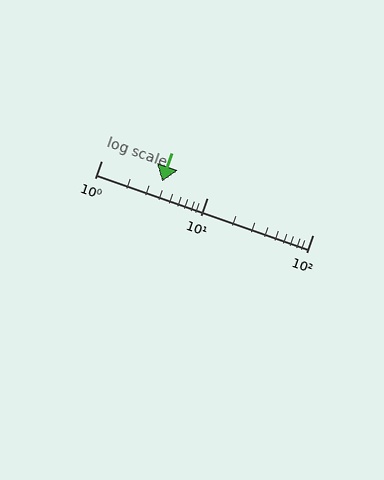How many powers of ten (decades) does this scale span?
The scale spans 2 decades, from 1 to 100.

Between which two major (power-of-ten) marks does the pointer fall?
The pointer is between 1 and 10.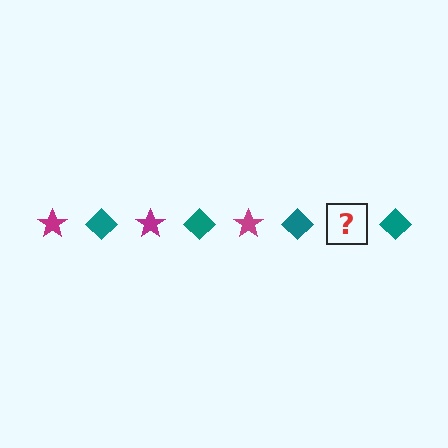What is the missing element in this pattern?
The missing element is a magenta star.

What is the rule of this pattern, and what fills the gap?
The rule is that the pattern alternates between magenta star and teal diamond. The gap should be filled with a magenta star.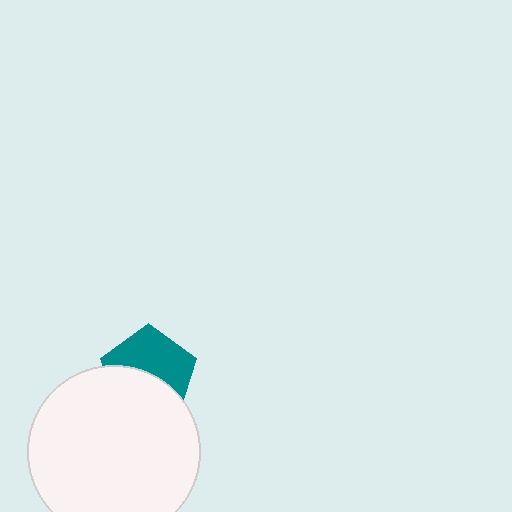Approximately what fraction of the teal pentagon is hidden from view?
Roughly 47% of the teal pentagon is hidden behind the white circle.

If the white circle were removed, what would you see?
You would see the complete teal pentagon.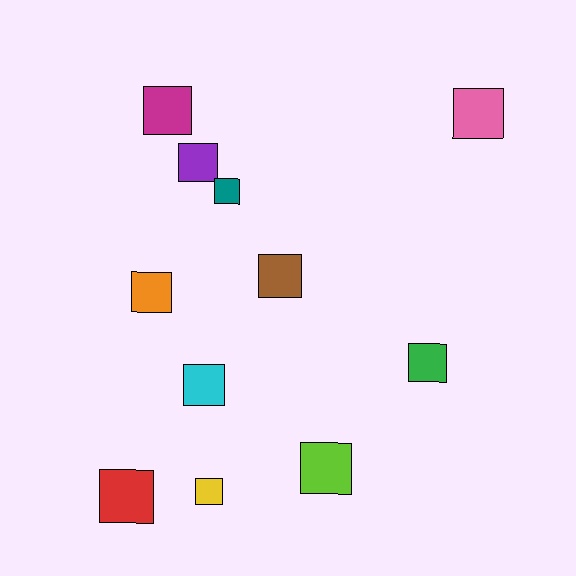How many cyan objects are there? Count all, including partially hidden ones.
There is 1 cyan object.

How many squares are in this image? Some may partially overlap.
There are 11 squares.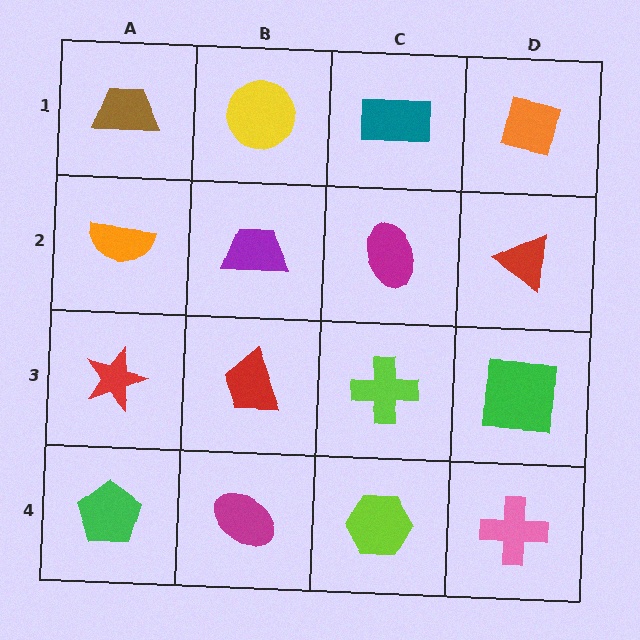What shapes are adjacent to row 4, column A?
A red star (row 3, column A), a magenta ellipse (row 4, column B).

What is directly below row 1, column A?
An orange semicircle.